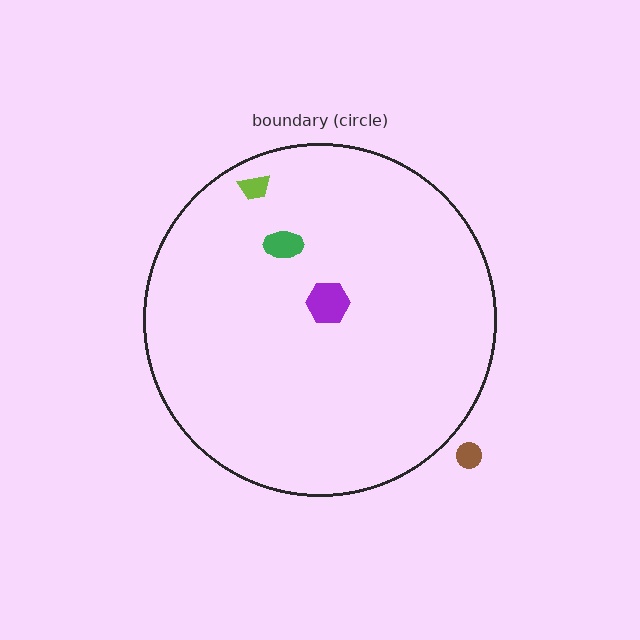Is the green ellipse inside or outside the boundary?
Inside.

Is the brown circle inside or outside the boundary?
Outside.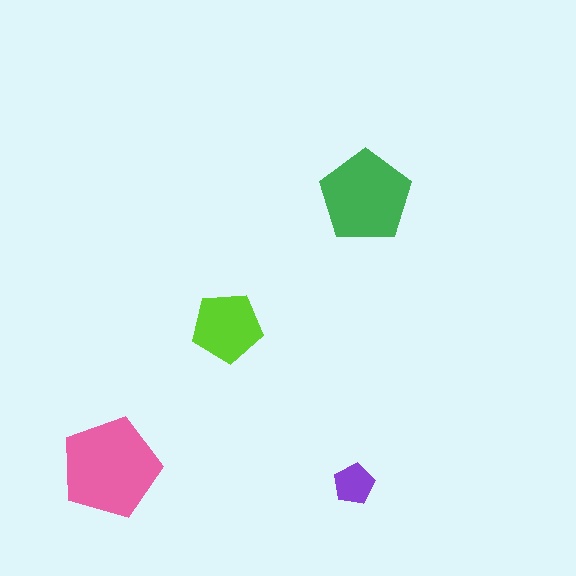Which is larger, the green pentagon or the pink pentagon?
The pink one.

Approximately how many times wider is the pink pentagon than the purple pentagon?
About 2.5 times wider.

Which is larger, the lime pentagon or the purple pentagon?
The lime one.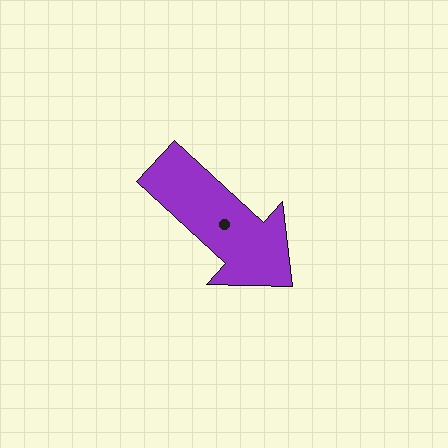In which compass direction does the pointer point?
Southeast.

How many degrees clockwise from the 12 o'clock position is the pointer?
Approximately 132 degrees.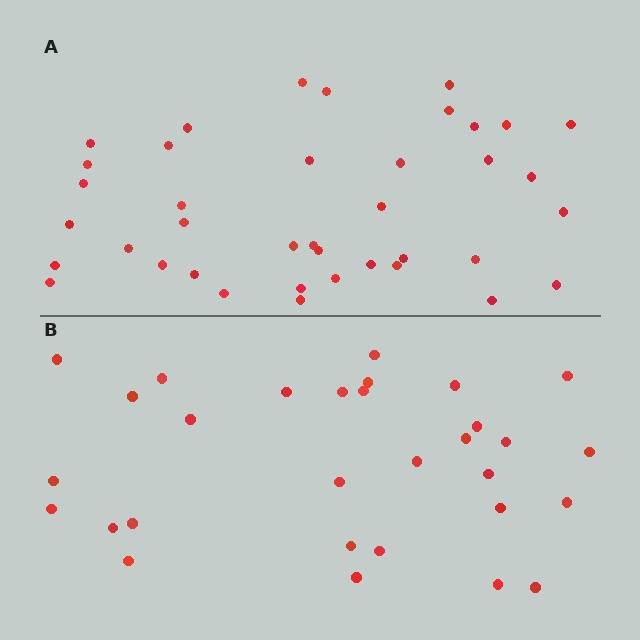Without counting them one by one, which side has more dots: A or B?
Region A (the top region) has more dots.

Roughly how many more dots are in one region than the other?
Region A has roughly 8 or so more dots than region B.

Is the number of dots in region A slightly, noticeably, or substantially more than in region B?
Region A has noticeably more, but not dramatically so. The ratio is roughly 1.3 to 1.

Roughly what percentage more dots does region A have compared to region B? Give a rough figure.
About 30% more.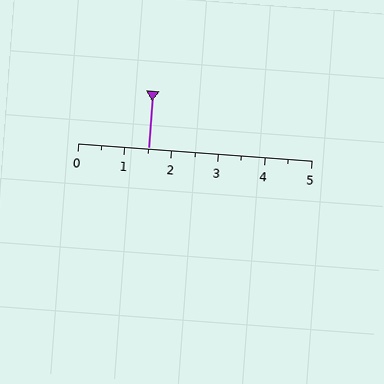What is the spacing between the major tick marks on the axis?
The major ticks are spaced 1 apart.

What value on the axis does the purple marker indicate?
The marker indicates approximately 1.5.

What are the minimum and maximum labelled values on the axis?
The axis runs from 0 to 5.